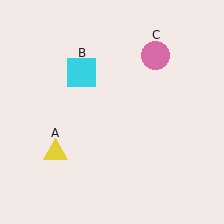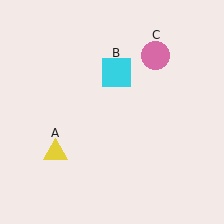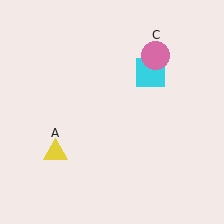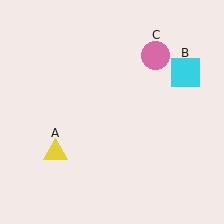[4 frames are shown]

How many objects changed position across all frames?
1 object changed position: cyan square (object B).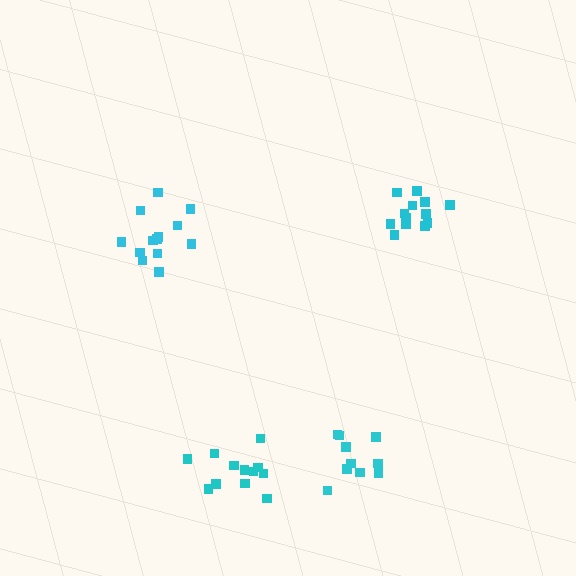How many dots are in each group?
Group 1: 10 dots, Group 2: 13 dots, Group 3: 13 dots, Group 4: 12 dots (48 total).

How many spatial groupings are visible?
There are 4 spatial groupings.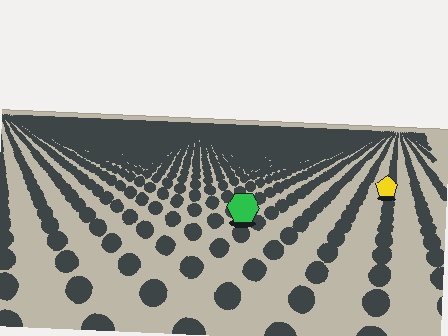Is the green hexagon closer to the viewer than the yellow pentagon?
Yes. The green hexagon is closer — you can tell from the texture gradient: the ground texture is coarser near it.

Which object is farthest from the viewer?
The yellow pentagon is farthest from the viewer. It appears smaller and the ground texture around it is denser.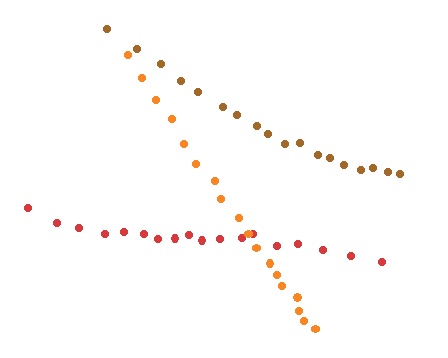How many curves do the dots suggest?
There are 3 distinct paths.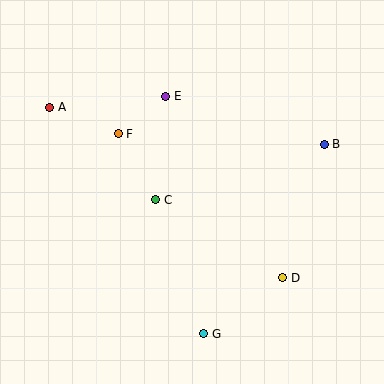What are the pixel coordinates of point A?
Point A is at (50, 107).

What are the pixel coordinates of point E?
Point E is at (166, 96).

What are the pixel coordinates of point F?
Point F is at (118, 134).